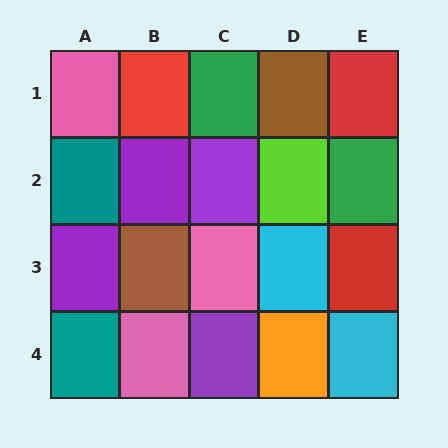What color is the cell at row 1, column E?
Red.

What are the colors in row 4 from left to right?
Teal, pink, purple, orange, cyan.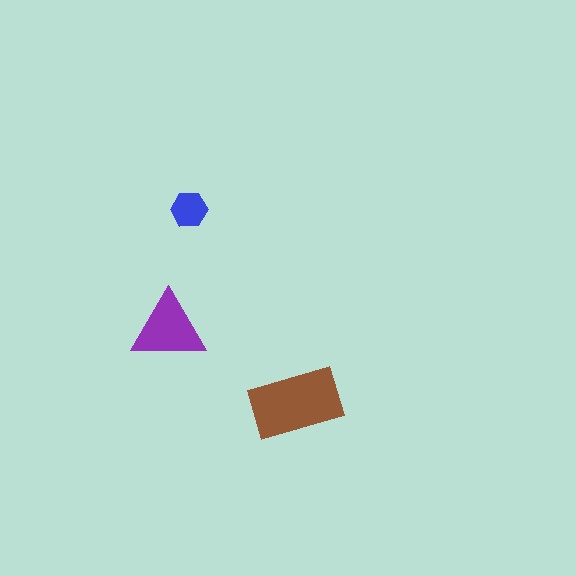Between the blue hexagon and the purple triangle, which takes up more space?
The purple triangle.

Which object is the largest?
The brown rectangle.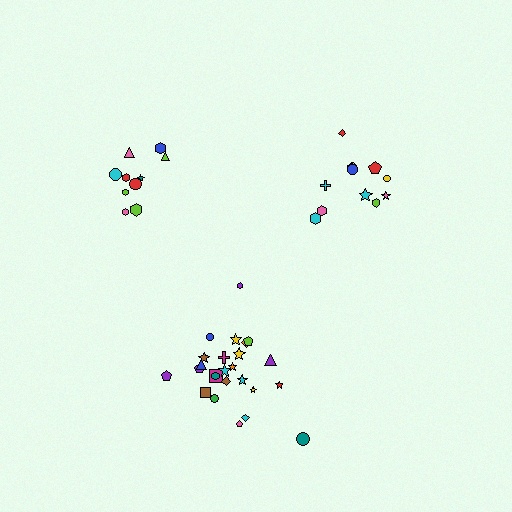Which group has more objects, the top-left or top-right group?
The top-right group.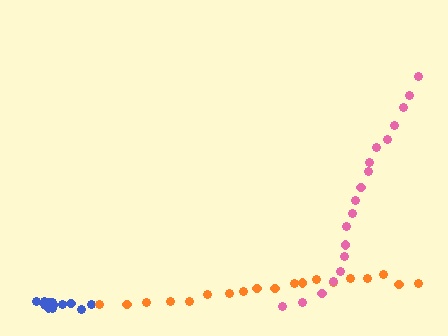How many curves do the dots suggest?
There are 3 distinct paths.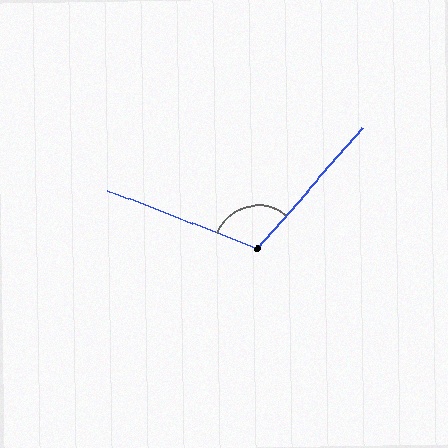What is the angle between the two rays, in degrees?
Approximately 110 degrees.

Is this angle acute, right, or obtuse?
It is obtuse.